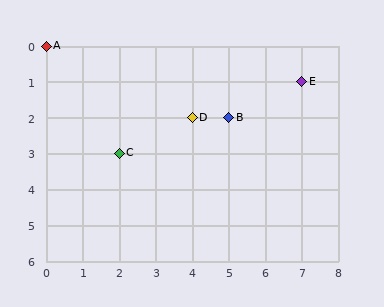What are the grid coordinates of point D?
Point D is at grid coordinates (4, 2).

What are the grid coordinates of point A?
Point A is at grid coordinates (0, 0).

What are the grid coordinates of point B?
Point B is at grid coordinates (5, 2).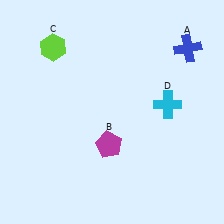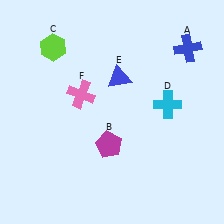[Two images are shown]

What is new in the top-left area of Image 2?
A pink cross (F) was added in the top-left area of Image 2.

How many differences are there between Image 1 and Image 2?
There are 2 differences between the two images.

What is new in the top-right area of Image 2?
A blue triangle (E) was added in the top-right area of Image 2.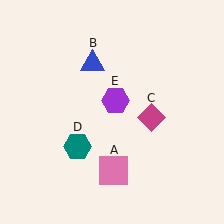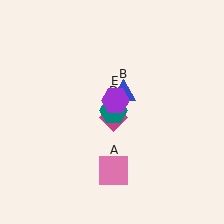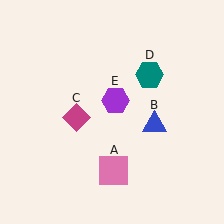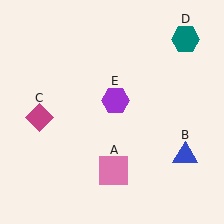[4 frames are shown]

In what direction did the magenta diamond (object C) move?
The magenta diamond (object C) moved left.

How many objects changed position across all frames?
3 objects changed position: blue triangle (object B), magenta diamond (object C), teal hexagon (object D).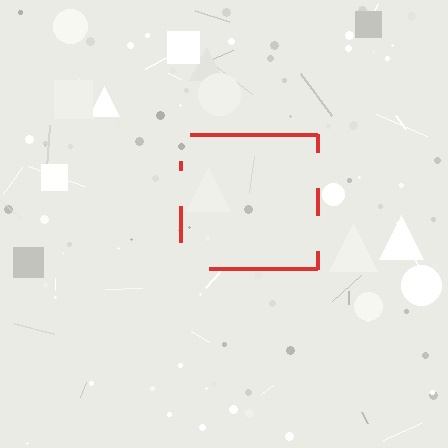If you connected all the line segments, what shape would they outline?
They would outline a square.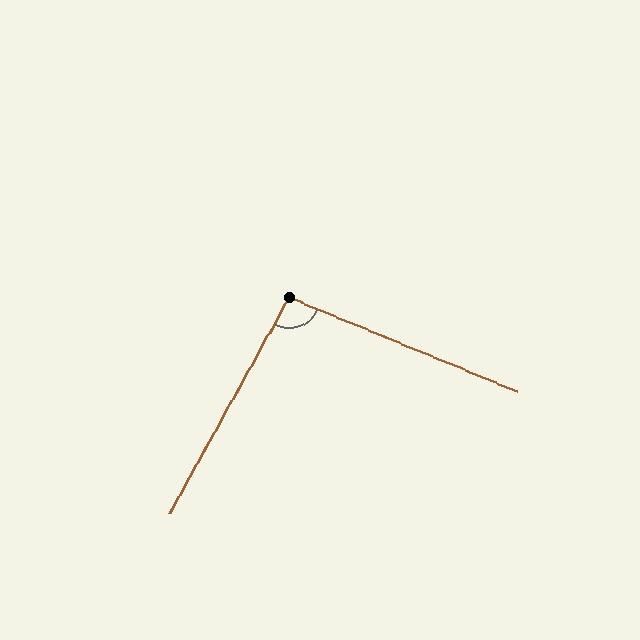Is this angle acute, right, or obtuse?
It is obtuse.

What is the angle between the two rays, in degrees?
Approximately 97 degrees.